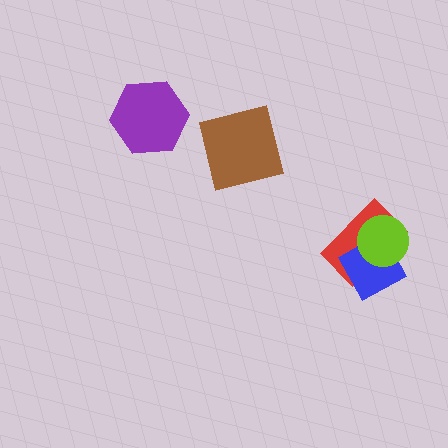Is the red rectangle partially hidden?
Yes, it is partially covered by another shape.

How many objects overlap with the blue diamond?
2 objects overlap with the blue diamond.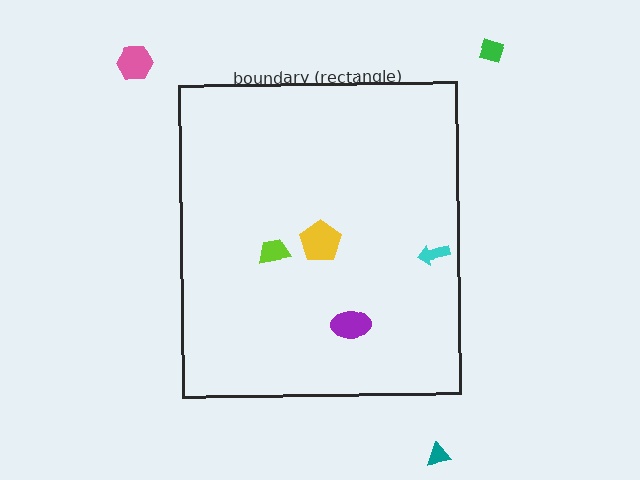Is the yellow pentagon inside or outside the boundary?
Inside.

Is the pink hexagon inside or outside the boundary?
Outside.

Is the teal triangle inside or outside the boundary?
Outside.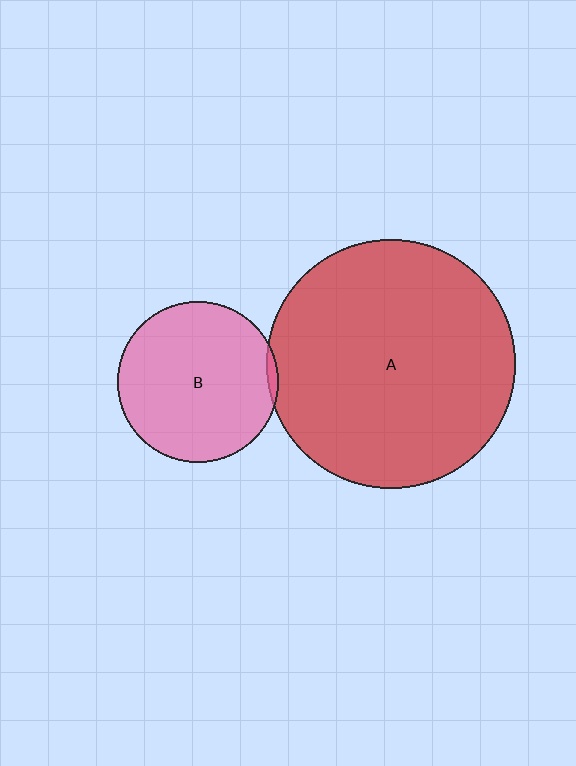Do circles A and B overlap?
Yes.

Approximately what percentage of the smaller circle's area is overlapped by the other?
Approximately 5%.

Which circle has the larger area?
Circle A (red).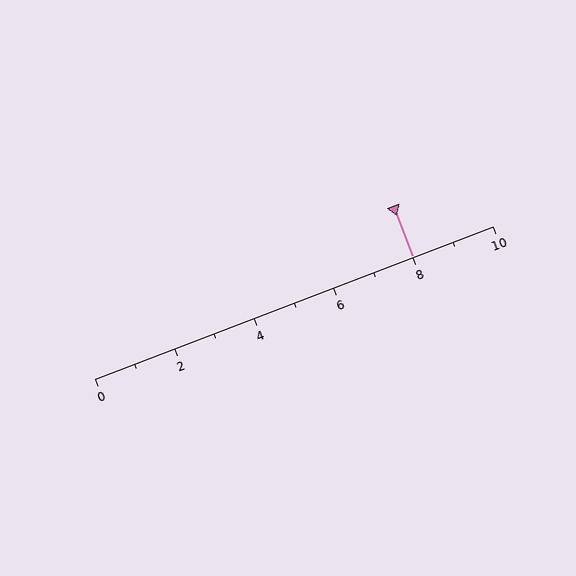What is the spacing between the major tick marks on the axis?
The major ticks are spaced 2 apart.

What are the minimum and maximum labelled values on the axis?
The axis runs from 0 to 10.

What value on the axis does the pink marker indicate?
The marker indicates approximately 8.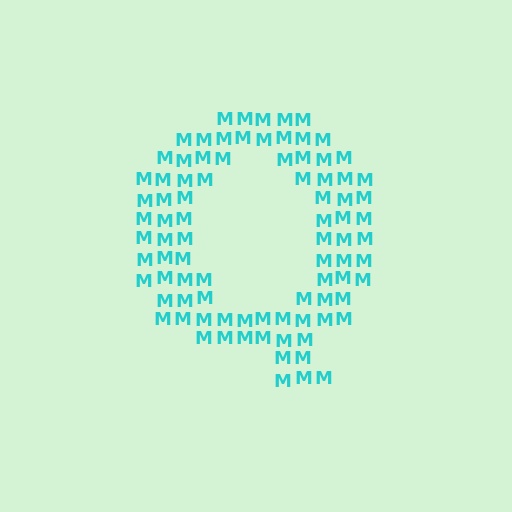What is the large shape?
The large shape is the letter Q.